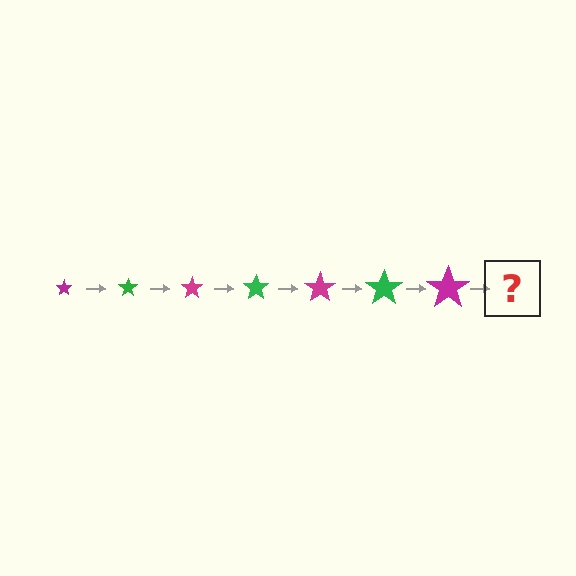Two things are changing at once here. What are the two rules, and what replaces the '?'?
The two rules are that the star grows larger each step and the color cycles through magenta and green. The '?' should be a green star, larger than the previous one.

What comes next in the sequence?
The next element should be a green star, larger than the previous one.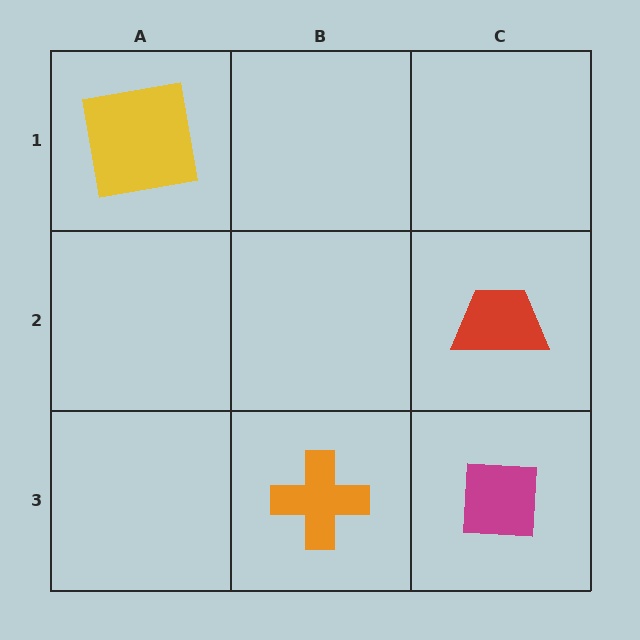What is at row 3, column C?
A magenta square.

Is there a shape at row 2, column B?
No, that cell is empty.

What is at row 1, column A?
A yellow square.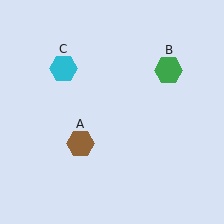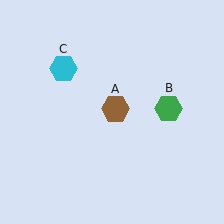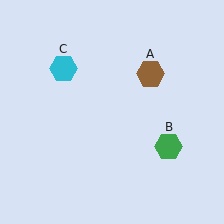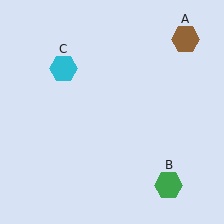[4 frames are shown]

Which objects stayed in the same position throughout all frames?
Cyan hexagon (object C) remained stationary.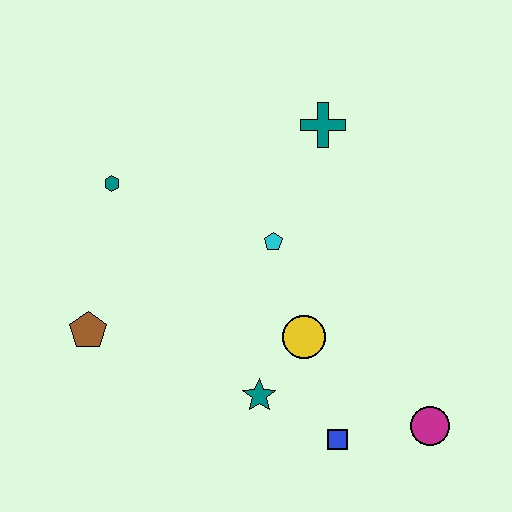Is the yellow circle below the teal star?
No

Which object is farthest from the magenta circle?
The teal hexagon is farthest from the magenta circle.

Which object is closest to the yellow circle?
The teal star is closest to the yellow circle.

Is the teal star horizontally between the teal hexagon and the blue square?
Yes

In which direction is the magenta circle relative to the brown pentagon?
The magenta circle is to the right of the brown pentagon.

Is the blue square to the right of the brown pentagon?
Yes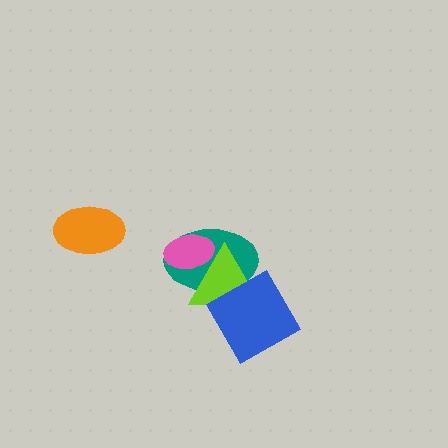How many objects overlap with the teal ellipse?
3 objects overlap with the teal ellipse.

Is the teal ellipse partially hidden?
Yes, it is partially covered by another shape.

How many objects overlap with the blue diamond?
2 objects overlap with the blue diamond.